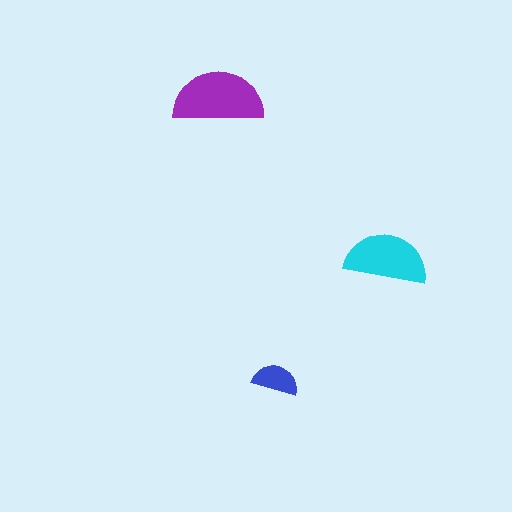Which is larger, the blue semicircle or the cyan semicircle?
The cyan one.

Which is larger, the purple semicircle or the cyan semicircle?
The purple one.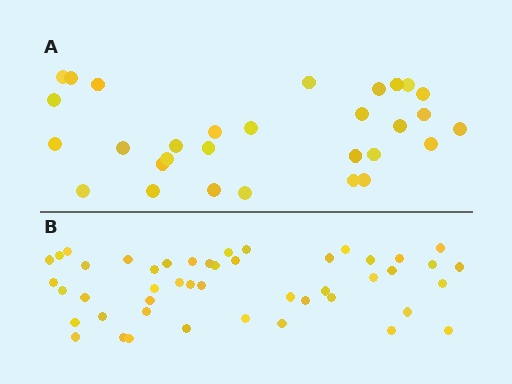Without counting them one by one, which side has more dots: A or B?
Region B (the bottom region) has more dots.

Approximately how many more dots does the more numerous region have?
Region B has approximately 15 more dots than region A.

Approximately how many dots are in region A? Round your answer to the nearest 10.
About 30 dots.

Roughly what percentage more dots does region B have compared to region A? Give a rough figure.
About 55% more.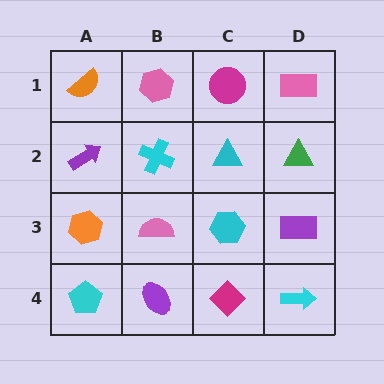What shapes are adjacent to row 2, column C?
A magenta circle (row 1, column C), a cyan hexagon (row 3, column C), a cyan cross (row 2, column B), a green triangle (row 2, column D).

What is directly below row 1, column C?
A cyan triangle.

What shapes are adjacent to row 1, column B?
A cyan cross (row 2, column B), an orange semicircle (row 1, column A), a magenta circle (row 1, column C).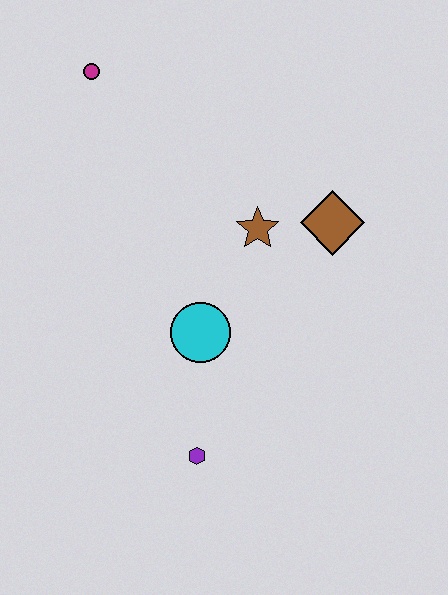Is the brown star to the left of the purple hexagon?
No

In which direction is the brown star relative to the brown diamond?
The brown star is to the left of the brown diamond.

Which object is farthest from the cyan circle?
The magenta circle is farthest from the cyan circle.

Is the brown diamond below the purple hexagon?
No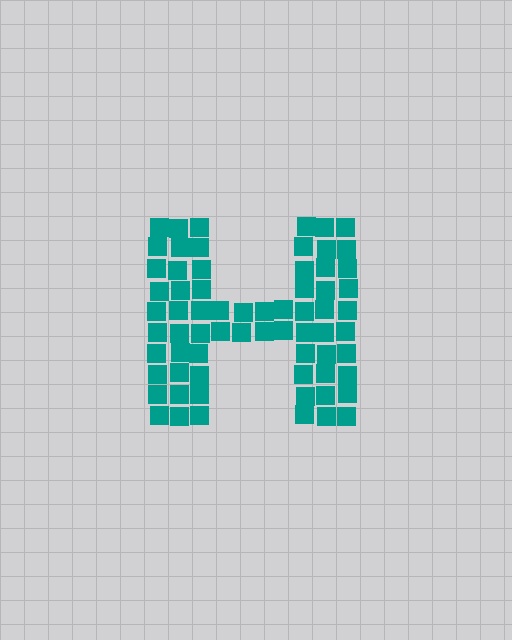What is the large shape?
The large shape is the letter H.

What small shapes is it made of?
It is made of small squares.